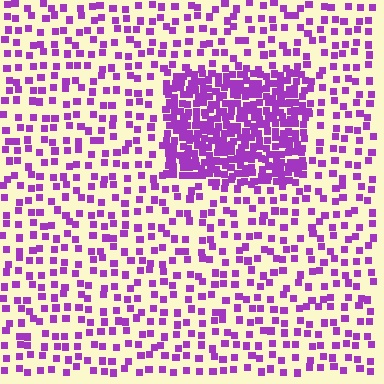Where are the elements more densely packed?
The elements are more densely packed inside the rectangle boundary.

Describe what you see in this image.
The image contains small purple elements arranged at two different densities. A rectangle-shaped region is visible where the elements are more densely packed than the surrounding area.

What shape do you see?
I see a rectangle.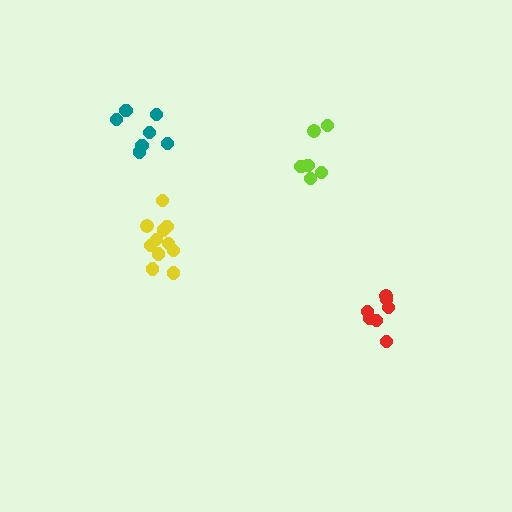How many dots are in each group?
Group 1: 7 dots, Group 2: 6 dots, Group 3: 7 dots, Group 4: 11 dots (31 total).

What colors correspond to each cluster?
The clusters are colored: teal, lime, red, yellow.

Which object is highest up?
The teal cluster is topmost.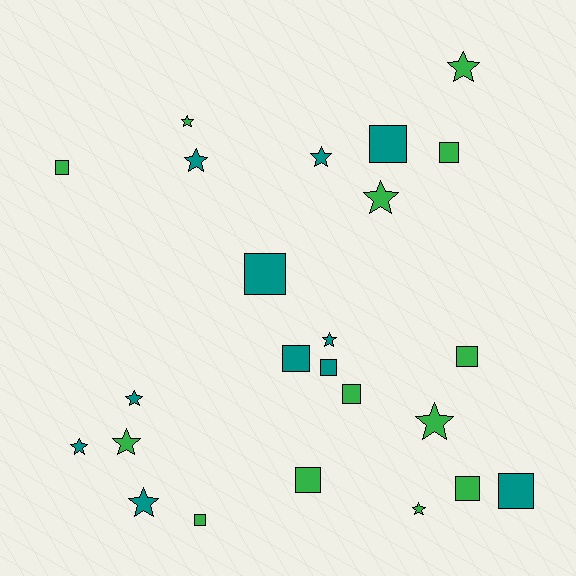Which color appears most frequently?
Green, with 13 objects.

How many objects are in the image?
There are 24 objects.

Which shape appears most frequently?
Square, with 12 objects.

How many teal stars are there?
There are 6 teal stars.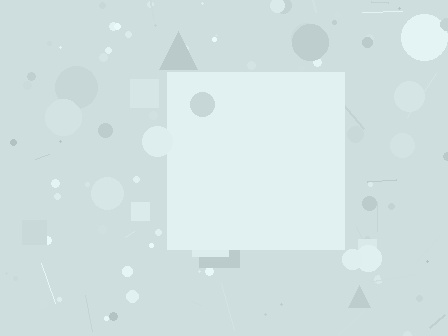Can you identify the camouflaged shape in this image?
The camouflaged shape is a square.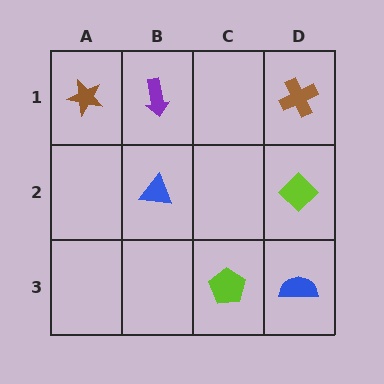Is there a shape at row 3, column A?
No, that cell is empty.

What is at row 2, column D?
A lime diamond.